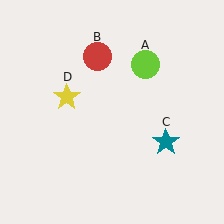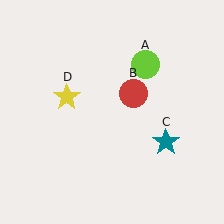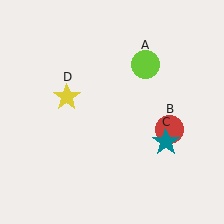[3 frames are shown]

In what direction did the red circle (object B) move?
The red circle (object B) moved down and to the right.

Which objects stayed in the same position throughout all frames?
Lime circle (object A) and teal star (object C) and yellow star (object D) remained stationary.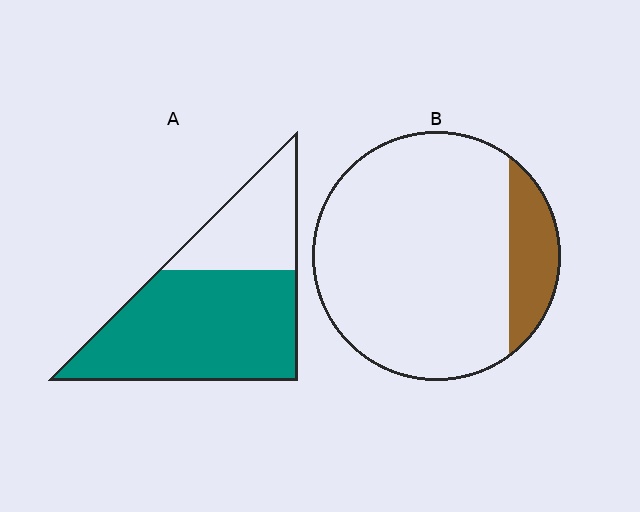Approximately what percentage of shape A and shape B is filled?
A is approximately 70% and B is approximately 15%.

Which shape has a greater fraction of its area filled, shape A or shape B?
Shape A.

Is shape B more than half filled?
No.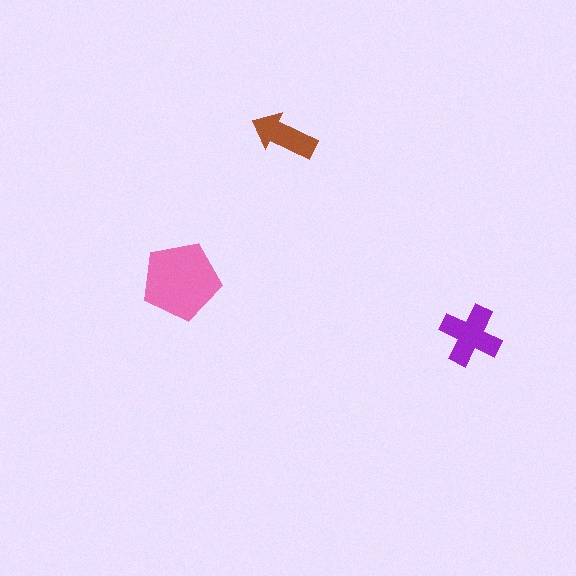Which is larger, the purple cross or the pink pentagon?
The pink pentagon.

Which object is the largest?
The pink pentagon.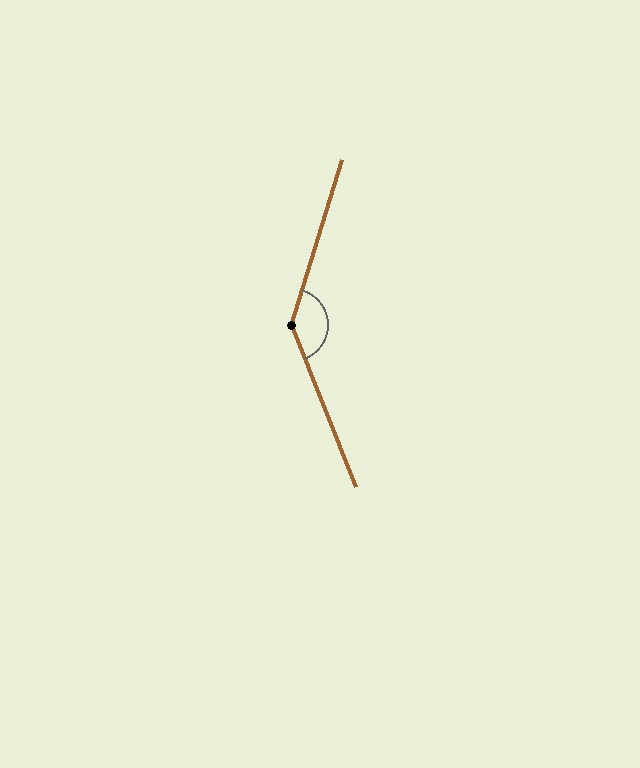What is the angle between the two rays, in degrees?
Approximately 141 degrees.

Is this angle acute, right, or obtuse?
It is obtuse.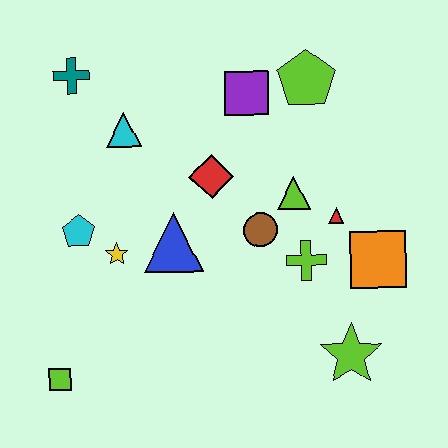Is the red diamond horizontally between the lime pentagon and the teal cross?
Yes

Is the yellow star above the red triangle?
No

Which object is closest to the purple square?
The lime pentagon is closest to the purple square.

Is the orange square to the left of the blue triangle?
No